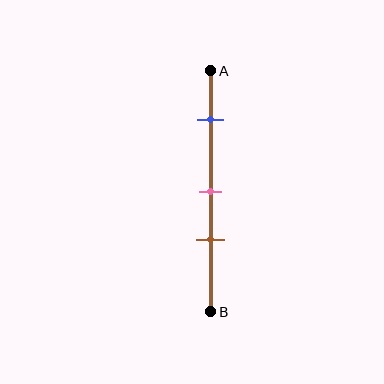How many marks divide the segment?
There are 3 marks dividing the segment.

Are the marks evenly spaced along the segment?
No, the marks are not evenly spaced.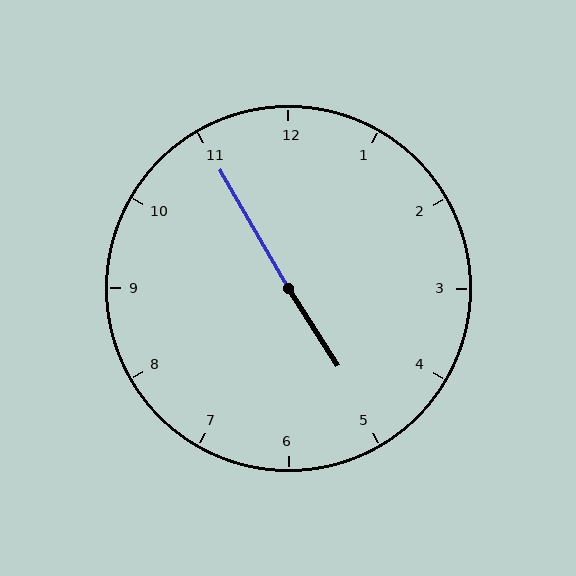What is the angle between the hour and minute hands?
Approximately 178 degrees.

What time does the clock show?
4:55.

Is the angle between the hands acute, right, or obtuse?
It is obtuse.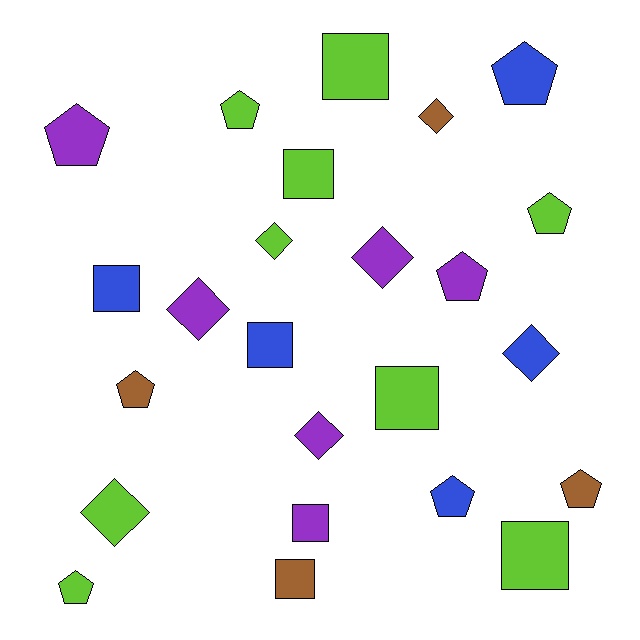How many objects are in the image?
There are 24 objects.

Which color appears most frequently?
Lime, with 9 objects.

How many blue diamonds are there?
There is 1 blue diamond.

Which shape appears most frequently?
Pentagon, with 9 objects.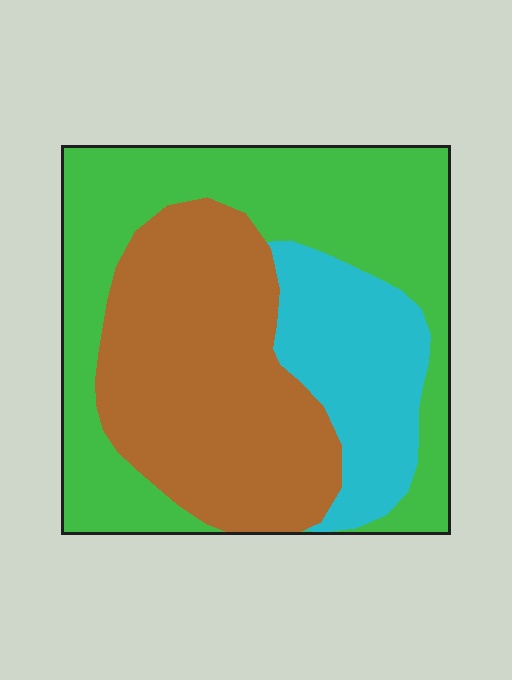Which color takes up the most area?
Green, at roughly 45%.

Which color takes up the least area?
Cyan, at roughly 20%.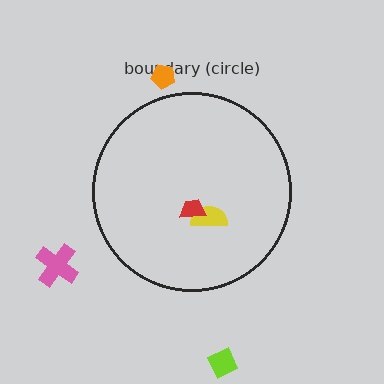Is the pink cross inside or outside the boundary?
Outside.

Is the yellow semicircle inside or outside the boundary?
Inside.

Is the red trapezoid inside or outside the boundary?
Inside.